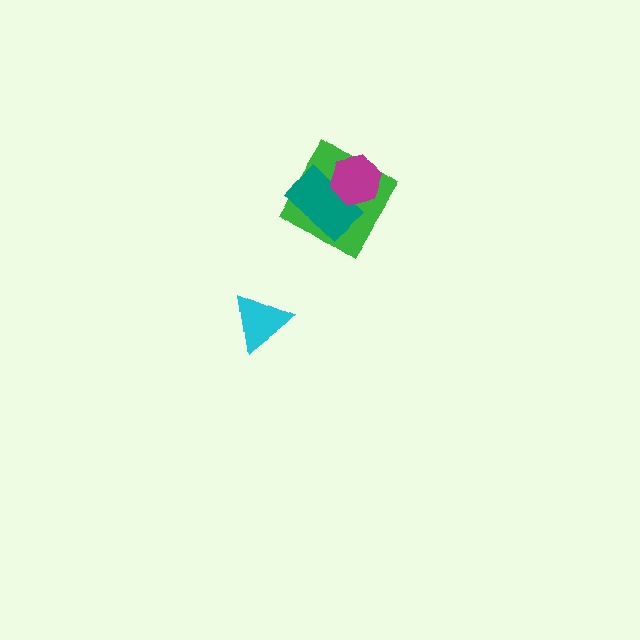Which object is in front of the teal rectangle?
The magenta hexagon is in front of the teal rectangle.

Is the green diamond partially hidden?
Yes, it is partially covered by another shape.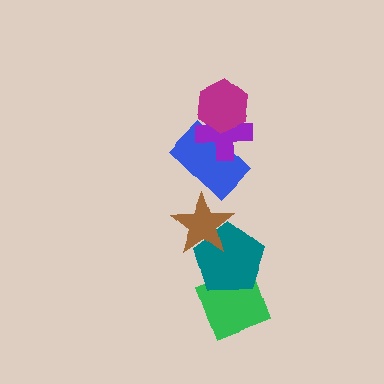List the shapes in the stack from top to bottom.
From top to bottom: the magenta hexagon, the purple cross, the blue rectangle, the brown star, the teal pentagon, the green diamond.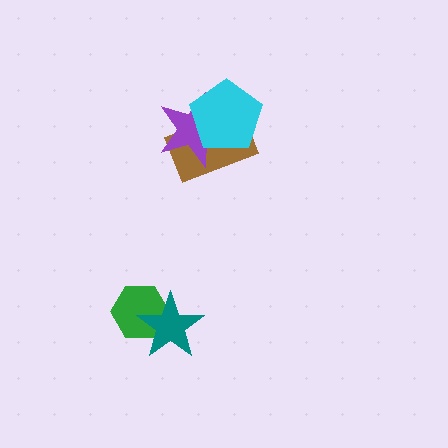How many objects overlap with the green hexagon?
1 object overlaps with the green hexagon.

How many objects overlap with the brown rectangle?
2 objects overlap with the brown rectangle.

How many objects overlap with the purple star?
2 objects overlap with the purple star.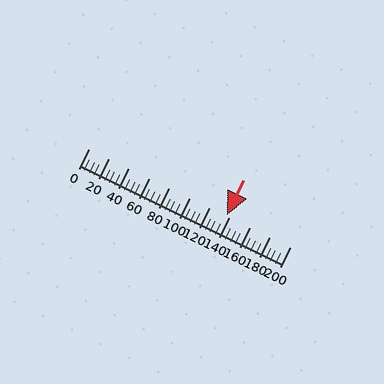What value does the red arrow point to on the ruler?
The red arrow points to approximately 137.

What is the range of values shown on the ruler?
The ruler shows values from 0 to 200.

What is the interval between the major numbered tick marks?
The major tick marks are spaced 20 units apart.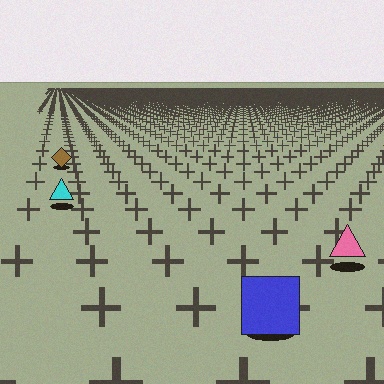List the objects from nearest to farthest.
From nearest to farthest: the blue square, the pink triangle, the cyan triangle, the brown diamond.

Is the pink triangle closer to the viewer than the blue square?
No. The blue square is closer — you can tell from the texture gradient: the ground texture is coarser near it.